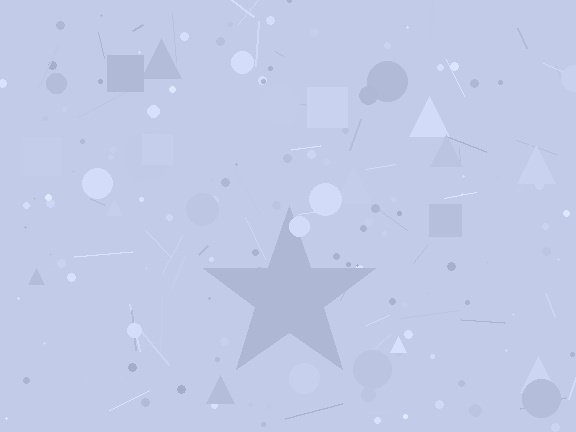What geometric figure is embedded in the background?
A star is embedded in the background.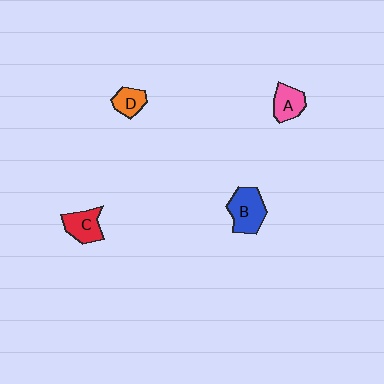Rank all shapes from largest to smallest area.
From largest to smallest: B (blue), C (red), A (pink), D (orange).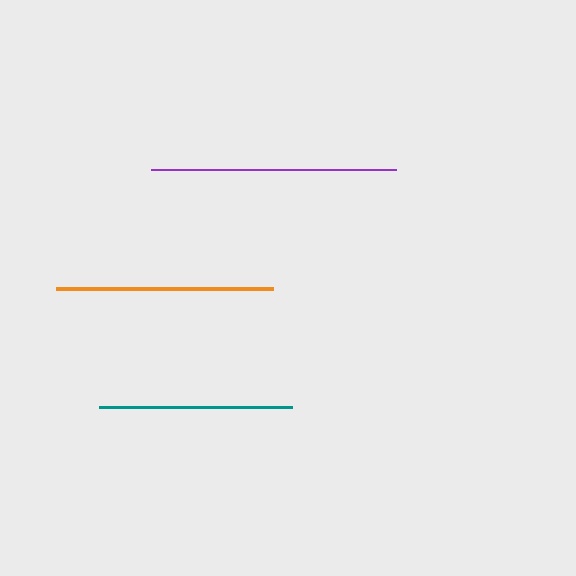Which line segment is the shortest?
The teal line is the shortest at approximately 192 pixels.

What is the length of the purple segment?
The purple segment is approximately 244 pixels long.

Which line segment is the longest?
The purple line is the longest at approximately 244 pixels.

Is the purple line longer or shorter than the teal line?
The purple line is longer than the teal line.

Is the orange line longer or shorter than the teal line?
The orange line is longer than the teal line.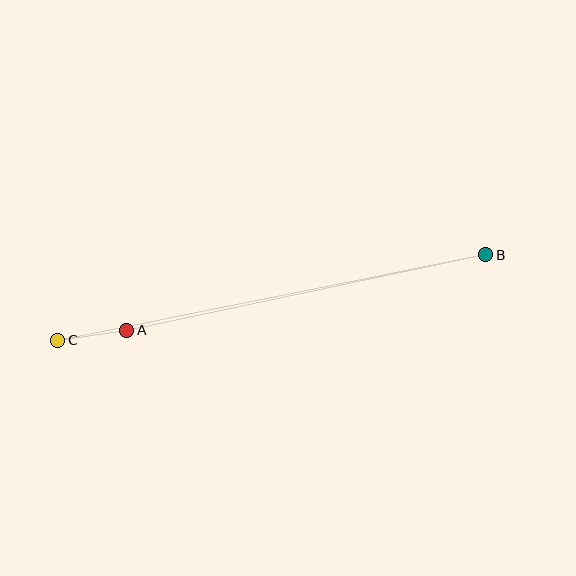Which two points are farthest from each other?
Points B and C are farthest from each other.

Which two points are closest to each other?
Points A and C are closest to each other.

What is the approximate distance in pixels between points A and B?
The distance between A and B is approximately 367 pixels.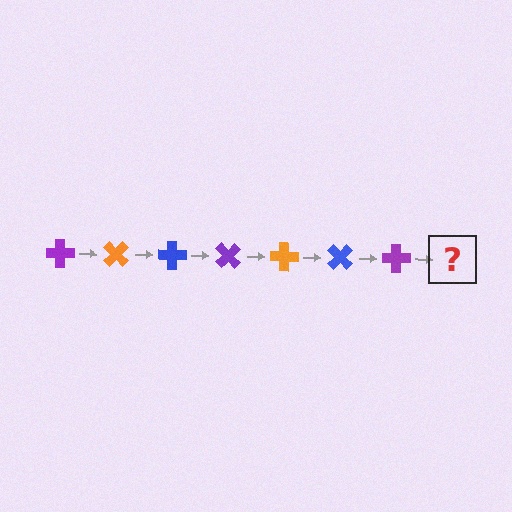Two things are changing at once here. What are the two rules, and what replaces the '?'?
The two rules are that it rotates 45 degrees each step and the color cycles through purple, orange, and blue. The '?' should be an orange cross, rotated 315 degrees from the start.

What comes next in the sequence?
The next element should be an orange cross, rotated 315 degrees from the start.